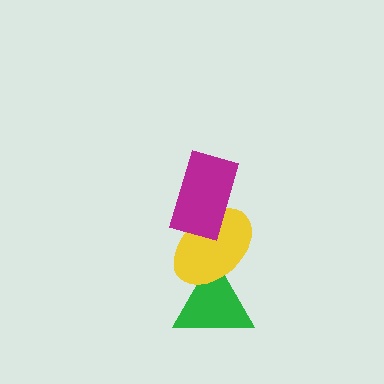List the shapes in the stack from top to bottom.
From top to bottom: the magenta rectangle, the yellow ellipse, the green triangle.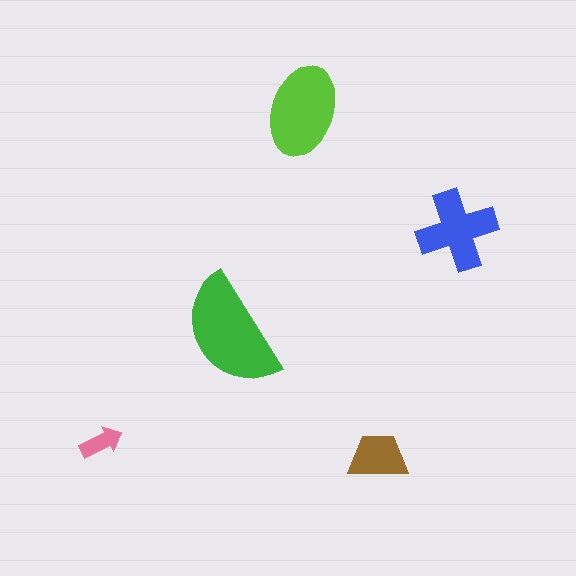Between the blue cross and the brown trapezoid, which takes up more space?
The blue cross.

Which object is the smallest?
The pink arrow.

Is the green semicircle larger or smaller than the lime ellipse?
Larger.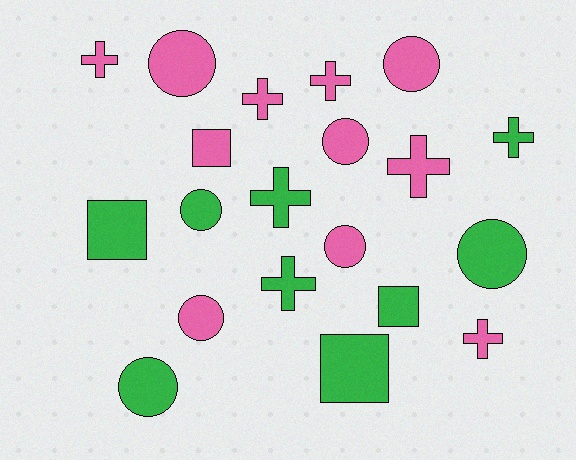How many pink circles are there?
There are 5 pink circles.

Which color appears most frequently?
Pink, with 11 objects.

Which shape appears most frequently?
Cross, with 8 objects.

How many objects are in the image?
There are 20 objects.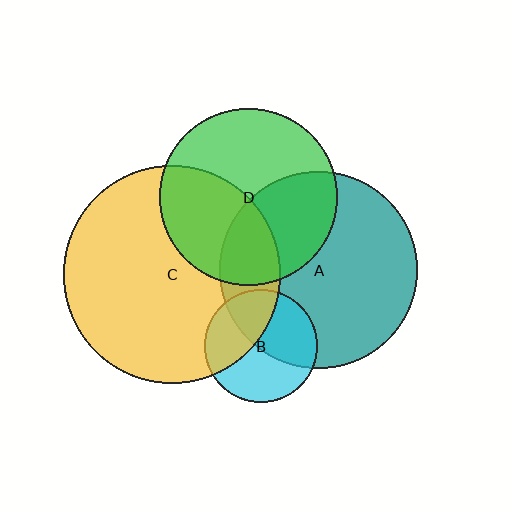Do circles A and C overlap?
Yes.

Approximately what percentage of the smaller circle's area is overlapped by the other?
Approximately 20%.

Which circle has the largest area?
Circle C (yellow).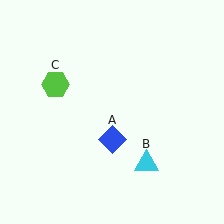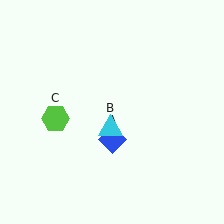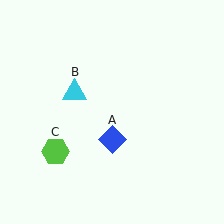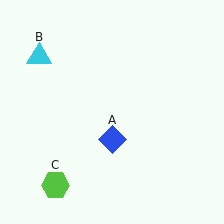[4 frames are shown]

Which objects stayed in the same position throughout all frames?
Blue diamond (object A) remained stationary.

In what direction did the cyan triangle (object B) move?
The cyan triangle (object B) moved up and to the left.